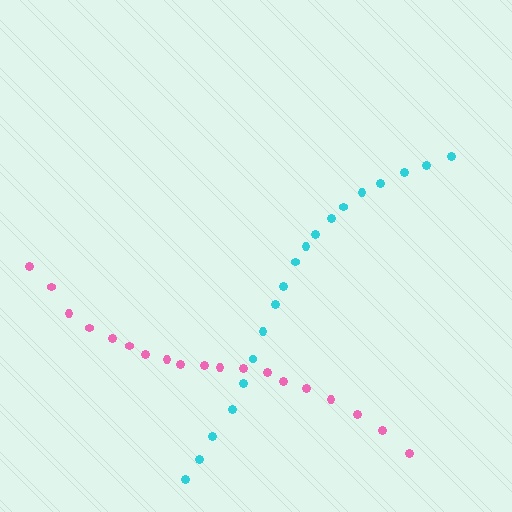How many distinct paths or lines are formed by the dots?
There are 2 distinct paths.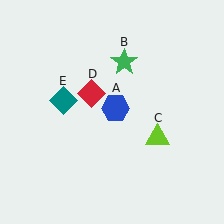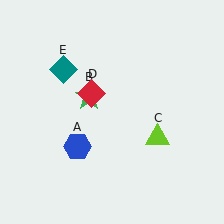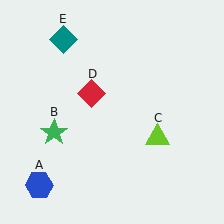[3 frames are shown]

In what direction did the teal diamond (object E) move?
The teal diamond (object E) moved up.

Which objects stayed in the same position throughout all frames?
Lime triangle (object C) and red diamond (object D) remained stationary.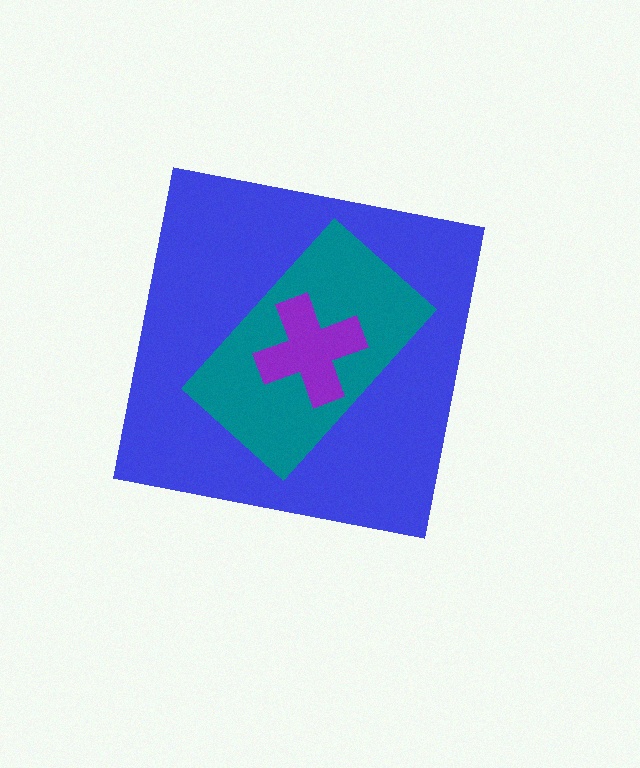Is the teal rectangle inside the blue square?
Yes.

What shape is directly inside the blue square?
The teal rectangle.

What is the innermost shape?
The purple cross.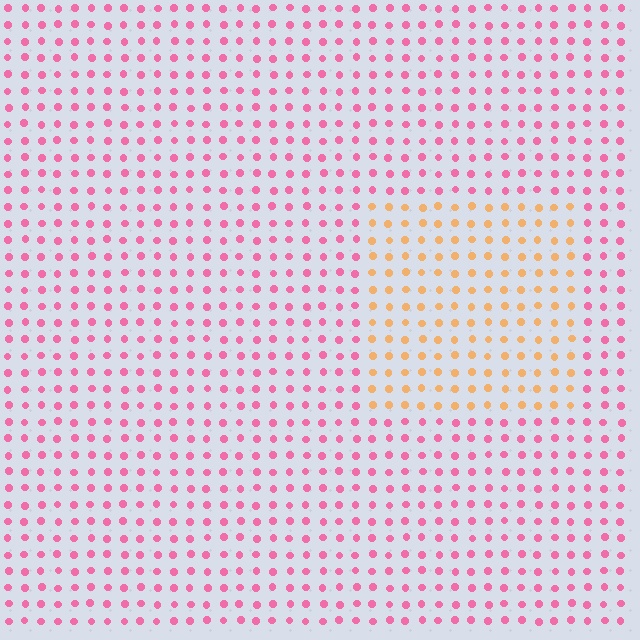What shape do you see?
I see a rectangle.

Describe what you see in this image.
The image is filled with small pink elements in a uniform arrangement. A rectangle-shaped region is visible where the elements are tinted to a slightly different hue, forming a subtle color boundary.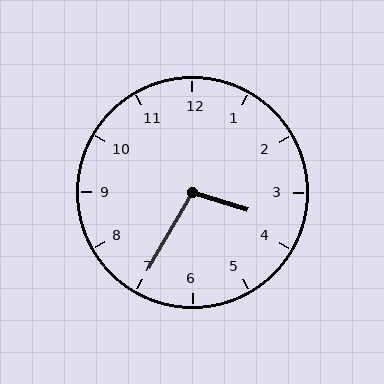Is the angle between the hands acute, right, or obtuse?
It is obtuse.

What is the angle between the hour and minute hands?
Approximately 102 degrees.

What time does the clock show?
3:35.